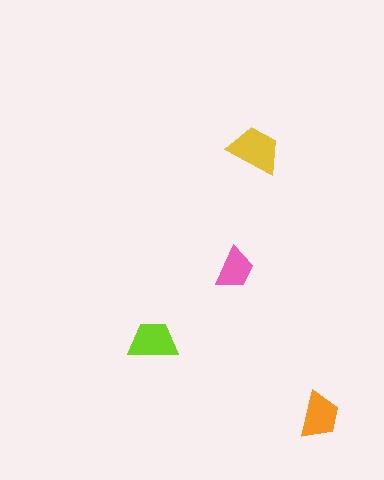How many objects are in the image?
There are 4 objects in the image.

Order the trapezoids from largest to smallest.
the yellow one, the lime one, the orange one, the pink one.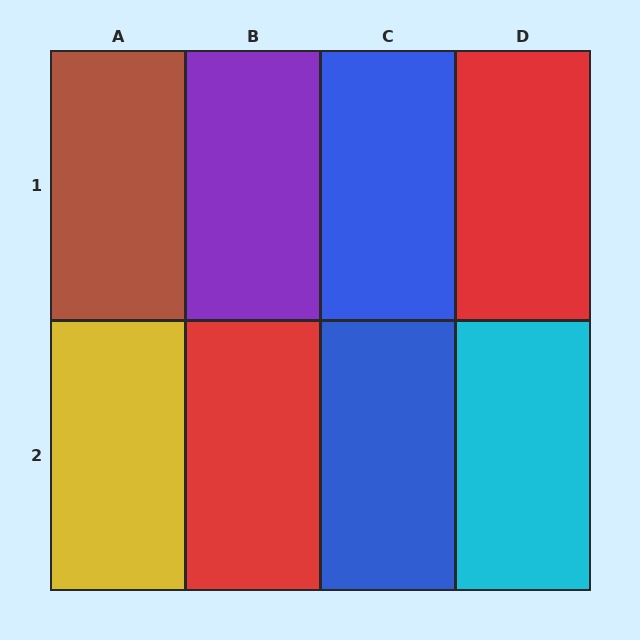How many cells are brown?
1 cell is brown.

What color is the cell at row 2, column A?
Yellow.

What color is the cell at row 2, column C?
Blue.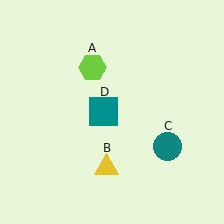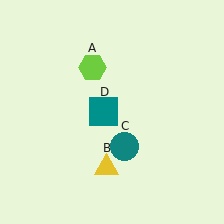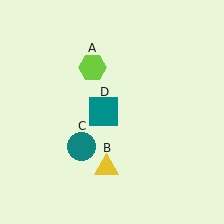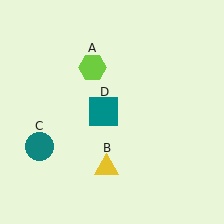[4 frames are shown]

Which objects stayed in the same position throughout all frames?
Lime hexagon (object A) and yellow triangle (object B) and teal square (object D) remained stationary.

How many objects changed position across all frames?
1 object changed position: teal circle (object C).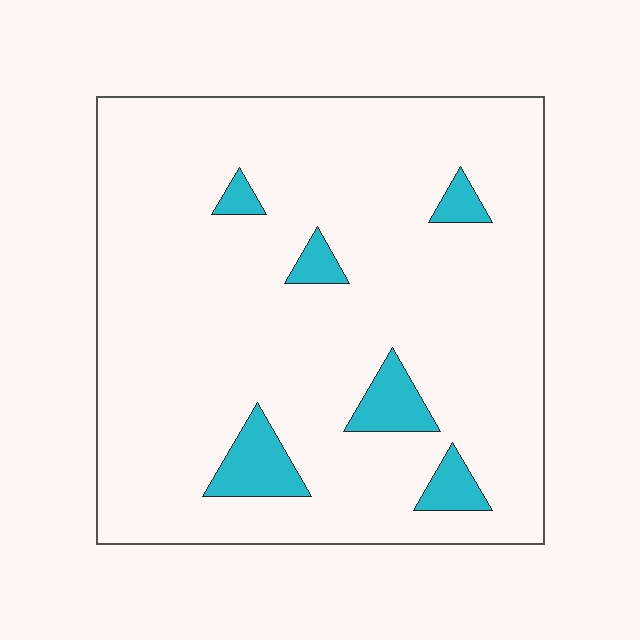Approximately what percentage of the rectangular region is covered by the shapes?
Approximately 10%.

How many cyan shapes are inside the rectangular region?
6.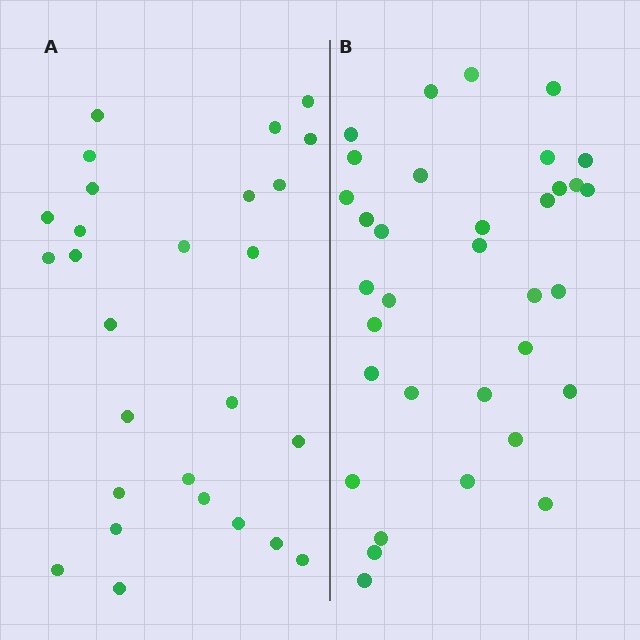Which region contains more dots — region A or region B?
Region B (the right region) has more dots.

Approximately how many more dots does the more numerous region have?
Region B has roughly 8 or so more dots than region A.